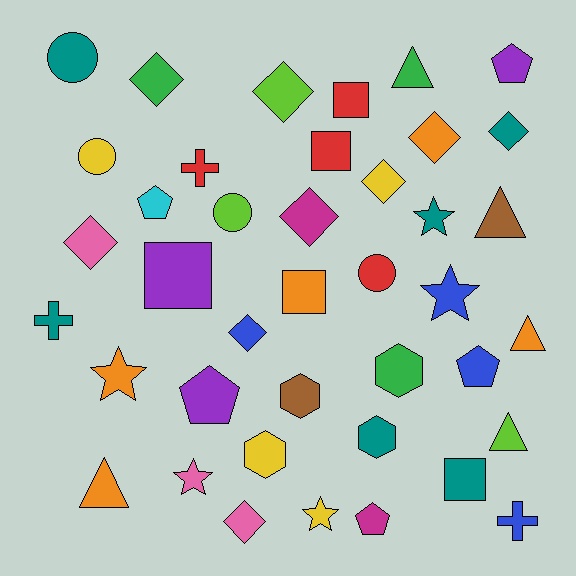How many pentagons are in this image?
There are 5 pentagons.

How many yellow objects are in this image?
There are 4 yellow objects.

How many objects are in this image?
There are 40 objects.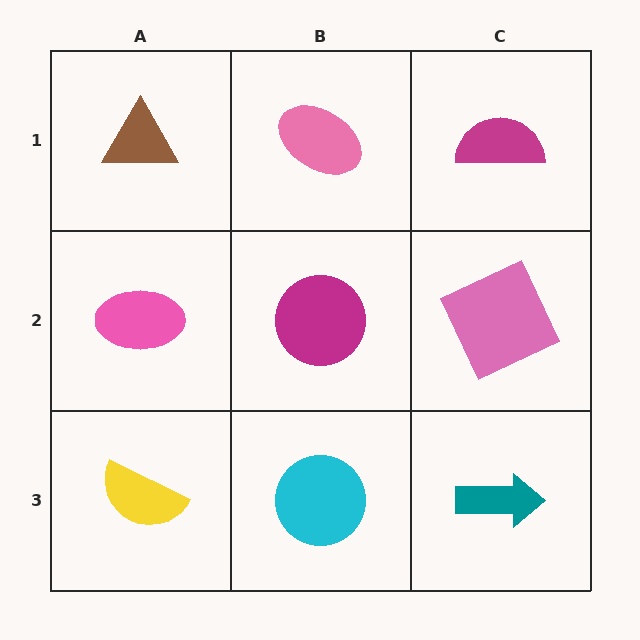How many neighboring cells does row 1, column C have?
2.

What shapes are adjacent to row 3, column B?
A magenta circle (row 2, column B), a yellow semicircle (row 3, column A), a teal arrow (row 3, column C).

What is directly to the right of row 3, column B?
A teal arrow.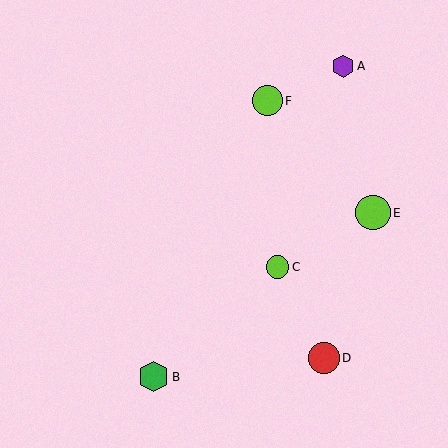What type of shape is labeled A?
Shape A is a purple hexagon.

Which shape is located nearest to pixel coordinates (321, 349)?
The red circle (labeled D) at (324, 358) is nearest to that location.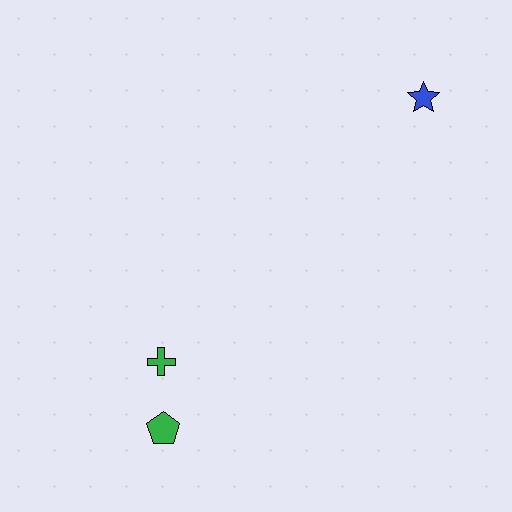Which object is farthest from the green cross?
The blue star is farthest from the green cross.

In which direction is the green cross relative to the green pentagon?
The green cross is above the green pentagon.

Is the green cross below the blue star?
Yes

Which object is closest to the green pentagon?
The green cross is closest to the green pentagon.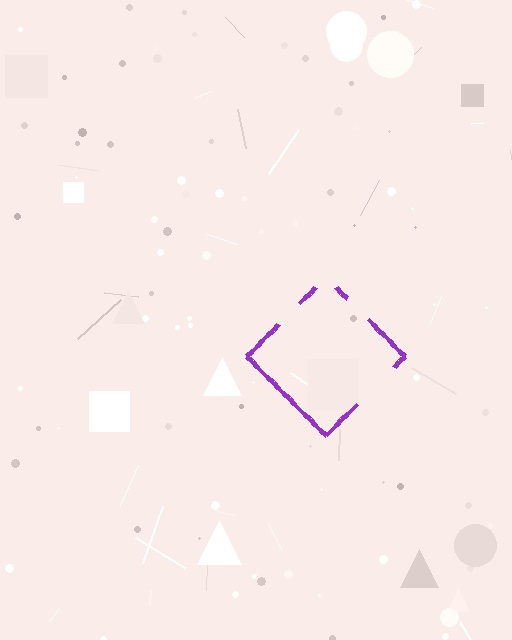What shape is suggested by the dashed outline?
The dashed outline suggests a diamond.